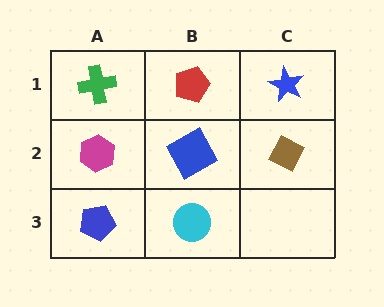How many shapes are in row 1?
3 shapes.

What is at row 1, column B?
A red pentagon.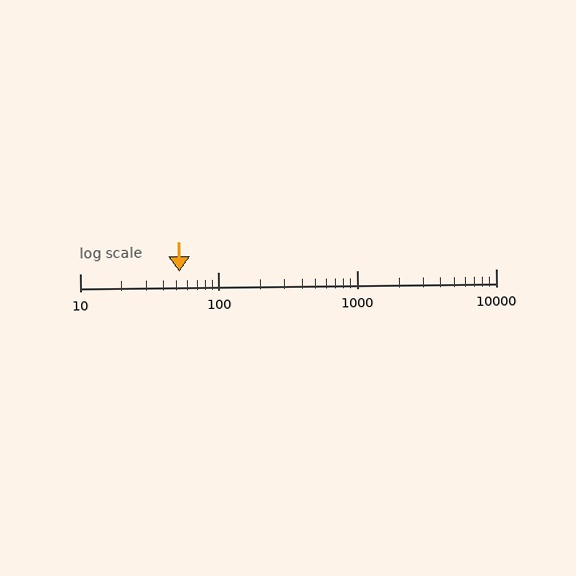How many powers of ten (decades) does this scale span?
The scale spans 3 decades, from 10 to 10000.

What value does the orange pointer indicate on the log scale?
The pointer indicates approximately 52.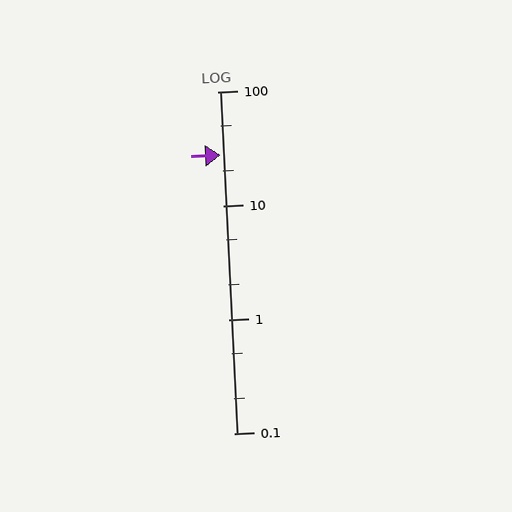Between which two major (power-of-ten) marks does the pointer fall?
The pointer is between 10 and 100.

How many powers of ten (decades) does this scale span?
The scale spans 3 decades, from 0.1 to 100.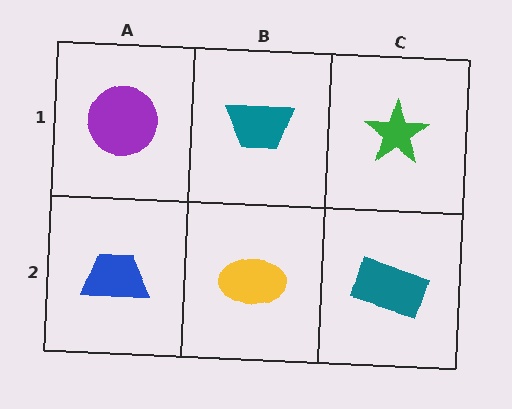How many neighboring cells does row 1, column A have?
2.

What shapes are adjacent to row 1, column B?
A yellow ellipse (row 2, column B), a purple circle (row 1, column A), a green star (row 1, column C).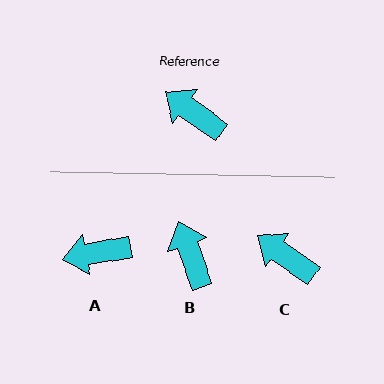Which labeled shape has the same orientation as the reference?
C.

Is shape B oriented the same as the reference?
No, it is off by about 35 degrees.